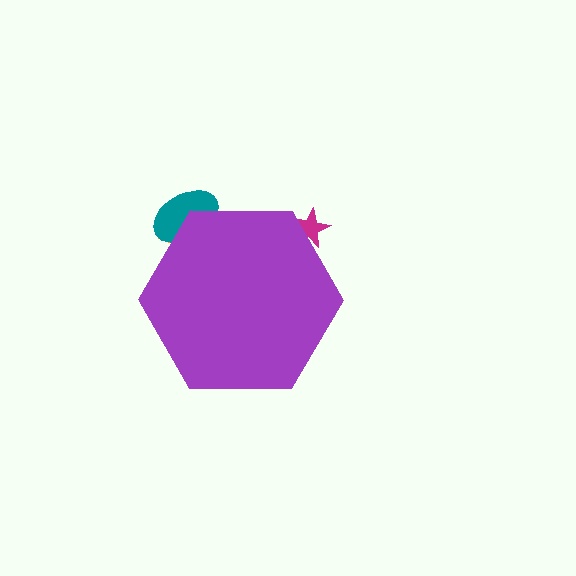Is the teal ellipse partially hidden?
Yes, the teal ellipse is partially hidden behind the purple hexagon.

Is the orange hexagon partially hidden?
Yes, the orange hexagon is partially hidden behind the purple hexagon.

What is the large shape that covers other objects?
A purple hexagon.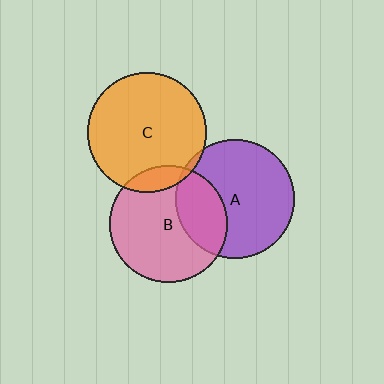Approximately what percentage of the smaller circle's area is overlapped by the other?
Approximately 5%.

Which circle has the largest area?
Circle C (orange).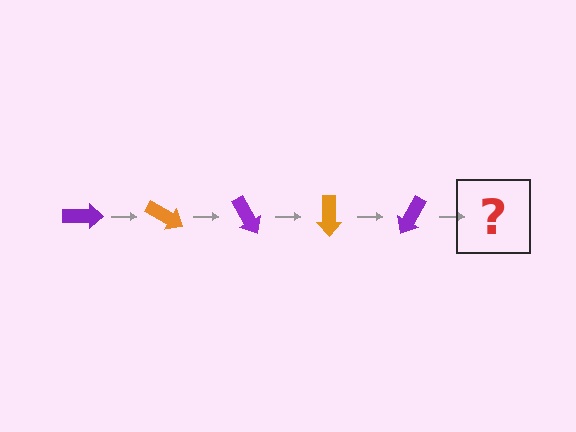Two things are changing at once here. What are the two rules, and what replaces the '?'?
The two rules are that it rotates 30 degrees each step and the color cycles through purple and orange. The '?' should be an orange arrow, rotated 150 degrees from the start.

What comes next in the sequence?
The next element should be an orange arrow, rotated 150 degrees from the start.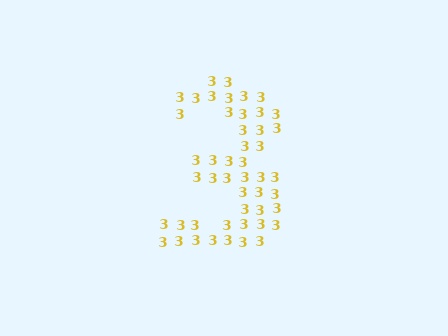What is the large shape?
The large shape is the digit 3.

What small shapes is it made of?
It is made of small digit 3's.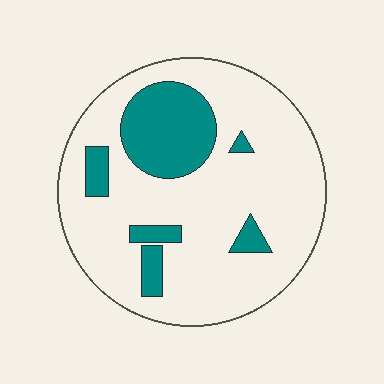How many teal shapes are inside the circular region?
6.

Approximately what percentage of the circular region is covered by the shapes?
Approximately 20%.